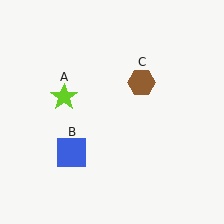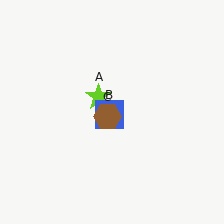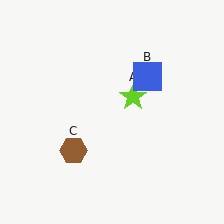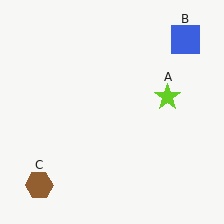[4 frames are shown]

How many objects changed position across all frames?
3 objects changed position: lime star (object A), blue square (object B), brown hexagon (object C).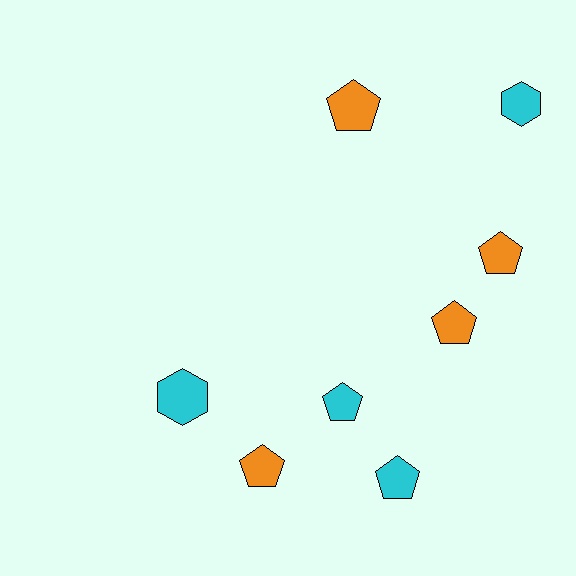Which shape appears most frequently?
Pentagon, with 6 objects.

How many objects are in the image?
There are 8 objects.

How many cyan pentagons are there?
There are 2 cyan pentagons.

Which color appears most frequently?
Orange, with 4 objects.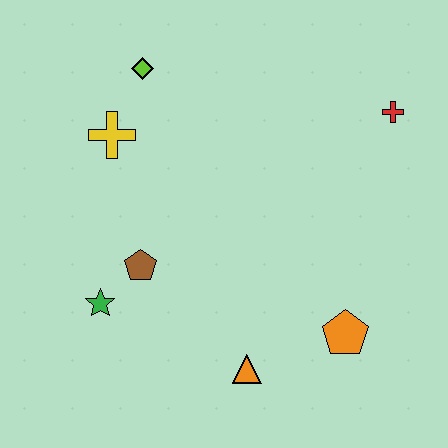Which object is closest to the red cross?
The orange pentagon is closest to the red cross.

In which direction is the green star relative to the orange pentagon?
The green star is to the left of the orange pentagon.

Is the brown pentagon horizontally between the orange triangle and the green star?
Yes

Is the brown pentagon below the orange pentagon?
No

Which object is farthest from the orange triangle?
The lime diamond is farthest from the orange triangle.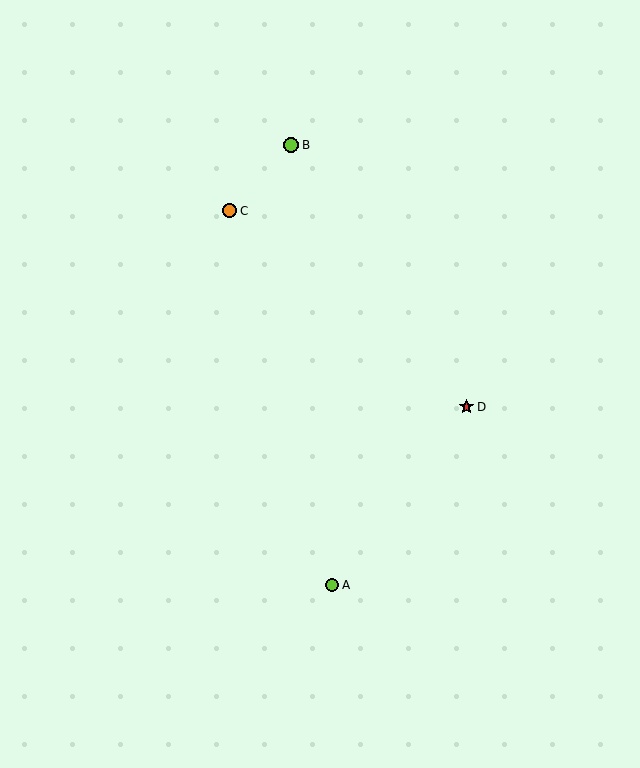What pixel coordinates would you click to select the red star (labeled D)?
Click at (466, 407) to select the red star D.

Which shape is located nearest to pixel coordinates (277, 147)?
The lime circle (labeled B) at (291, 145) is nearest to that location.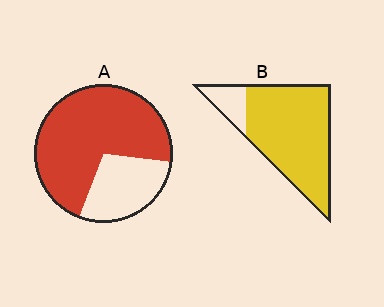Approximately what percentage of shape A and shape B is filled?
A is approximately 70% and B is approximately 85%.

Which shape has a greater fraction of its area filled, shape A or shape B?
Shape B.